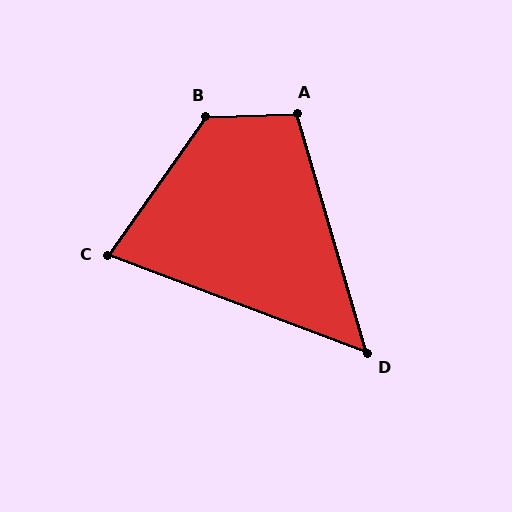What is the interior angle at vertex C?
Approximately 76 degrees (acute).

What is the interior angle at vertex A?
Approximately 104 degrees (obtuse).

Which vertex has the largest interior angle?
B, at approximately 127 degrees.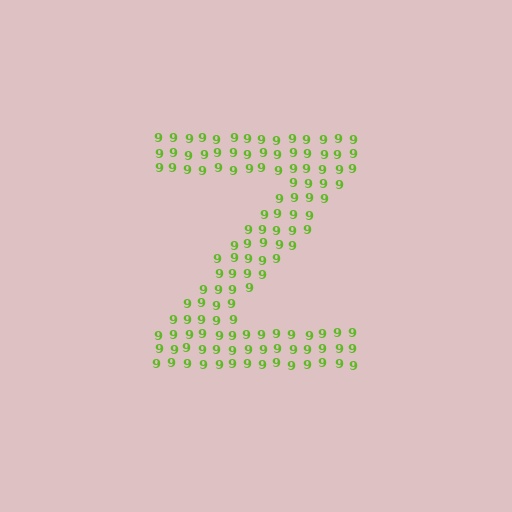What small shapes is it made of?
It is made of small digit 9's.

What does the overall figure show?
The overall figure shows the letter Z.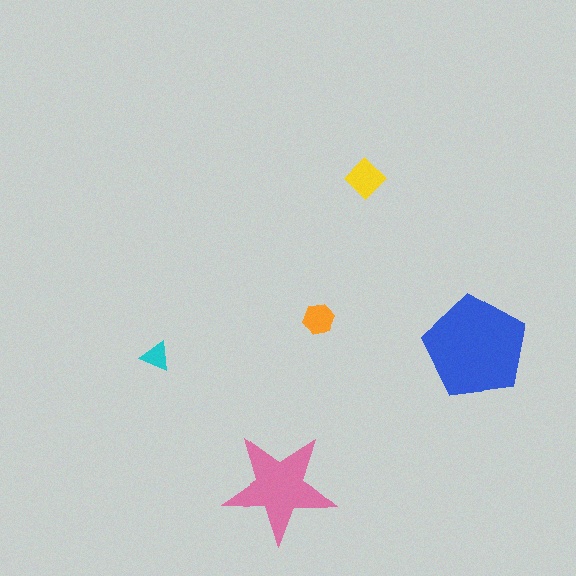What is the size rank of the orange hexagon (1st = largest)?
4th.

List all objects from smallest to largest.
The cyan triangle, the orange hexagon, the yellow diamond, the pink star, the blue pentagon.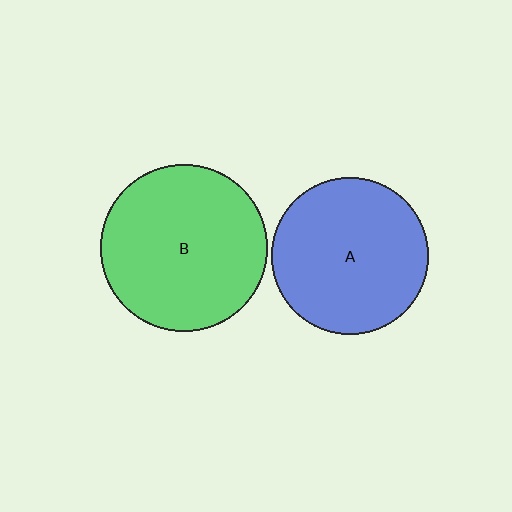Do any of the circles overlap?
No, none of the circles overlap.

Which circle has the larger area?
Circle B (green).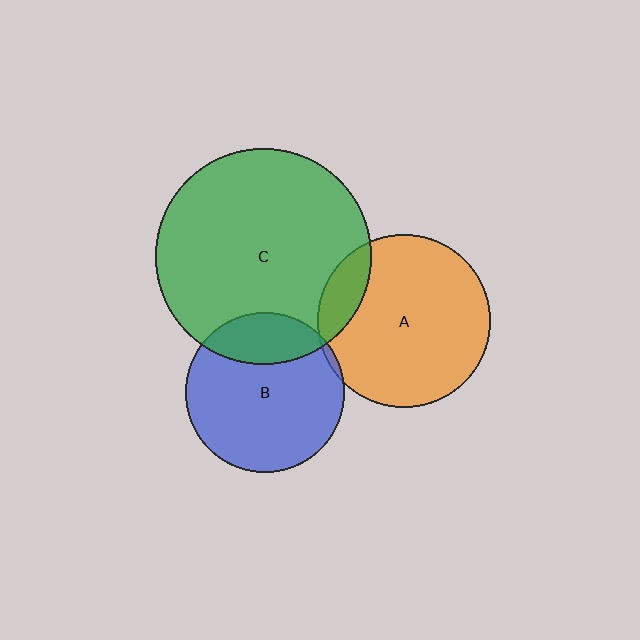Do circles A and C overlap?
Yes.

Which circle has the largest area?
Circle C (green).